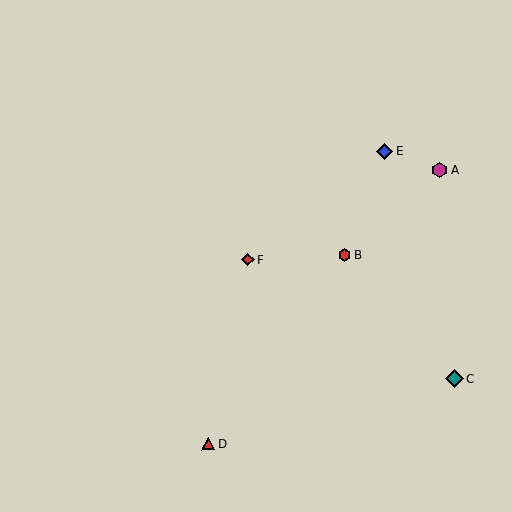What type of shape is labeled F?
Shape F is a red diamond.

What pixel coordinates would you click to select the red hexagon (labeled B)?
Click at (345, 255) to select the red hexagon B.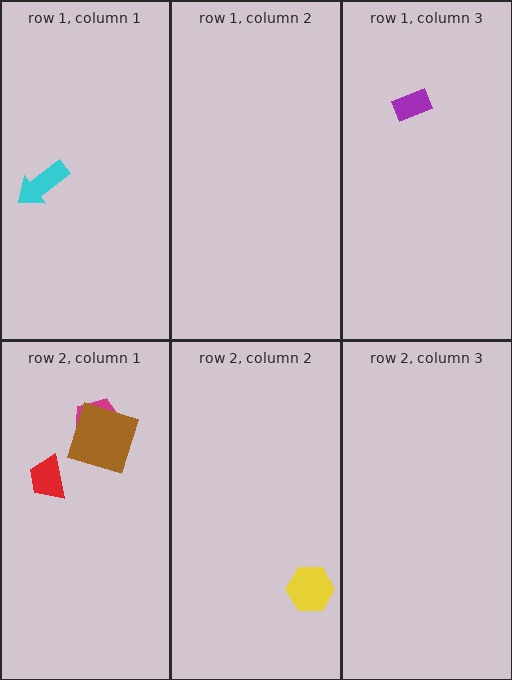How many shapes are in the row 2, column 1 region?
3.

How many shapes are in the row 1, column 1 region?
1.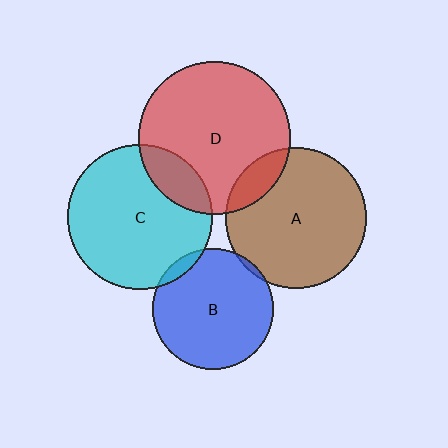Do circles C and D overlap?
Yes.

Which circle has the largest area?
Circle D (red).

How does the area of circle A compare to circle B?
Approximately 1.3 times.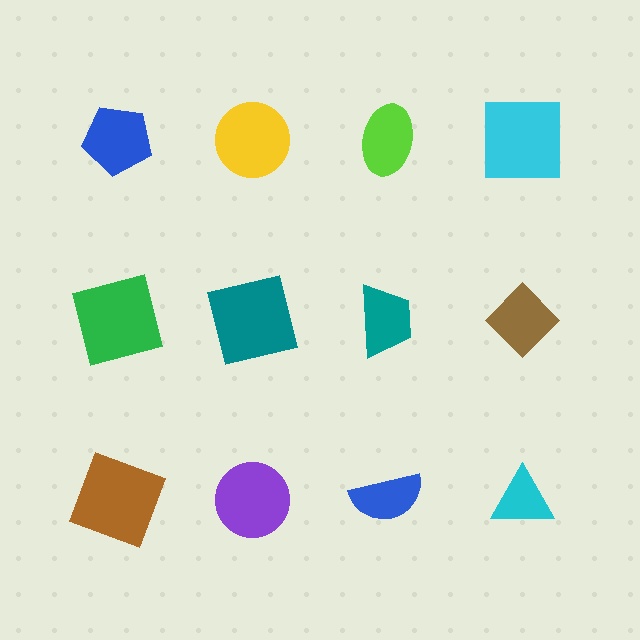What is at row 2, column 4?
A brown diamond.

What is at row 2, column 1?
A green square.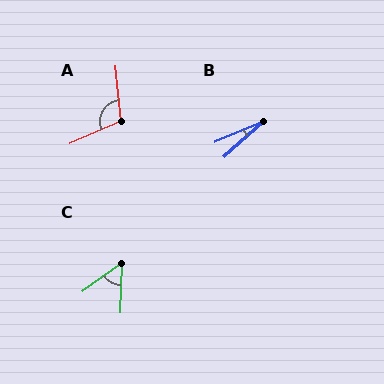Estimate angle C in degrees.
Approximately 52 degrees.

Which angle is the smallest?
B, at approximately 19 degrees.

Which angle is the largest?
A, at approximately 107 degrees.